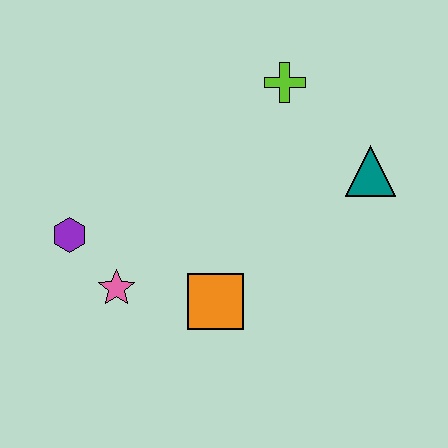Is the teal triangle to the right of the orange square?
Yes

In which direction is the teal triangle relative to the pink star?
The teal triangle is to the right of the pink star.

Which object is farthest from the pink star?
The teal triangle is farthest from the pink star.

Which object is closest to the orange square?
The pink star is closest to the orange square.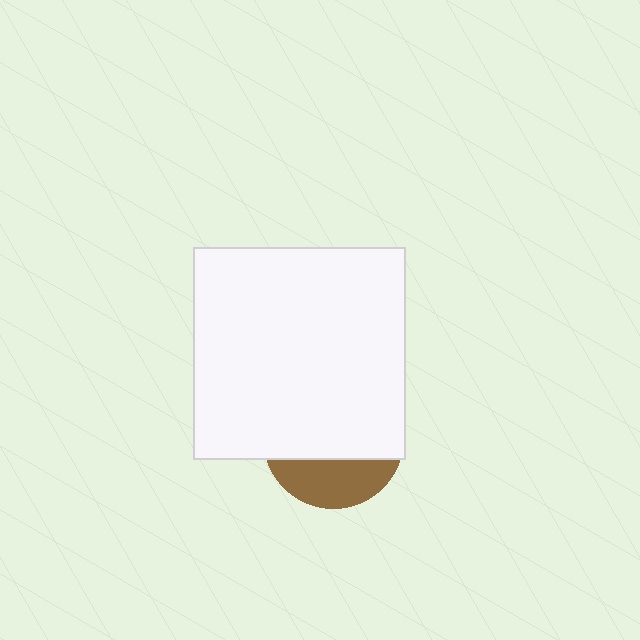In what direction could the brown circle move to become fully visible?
The brown circle could move down. That would shift it out from behind the white square entirely.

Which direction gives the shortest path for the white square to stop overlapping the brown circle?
Moving up gives the shortest separation.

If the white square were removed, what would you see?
You would see the complete brown circle.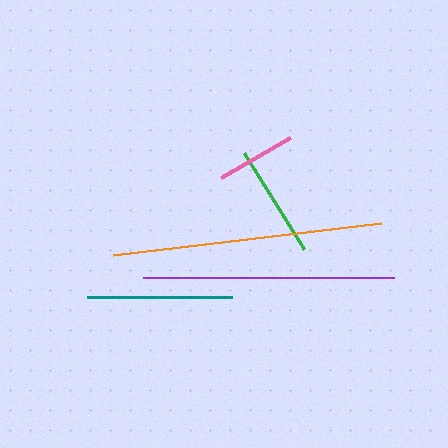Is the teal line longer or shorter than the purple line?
The purple line is longer than the teal line.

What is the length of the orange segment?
The orange segment is approximately 269 pixels long.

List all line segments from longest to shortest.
From longest to shortest: orange, purple, teal, green, pink.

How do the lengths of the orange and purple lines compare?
The orange and purple lines are approximately the same length.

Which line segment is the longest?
The orange line is the longest at approximately 269 pixels.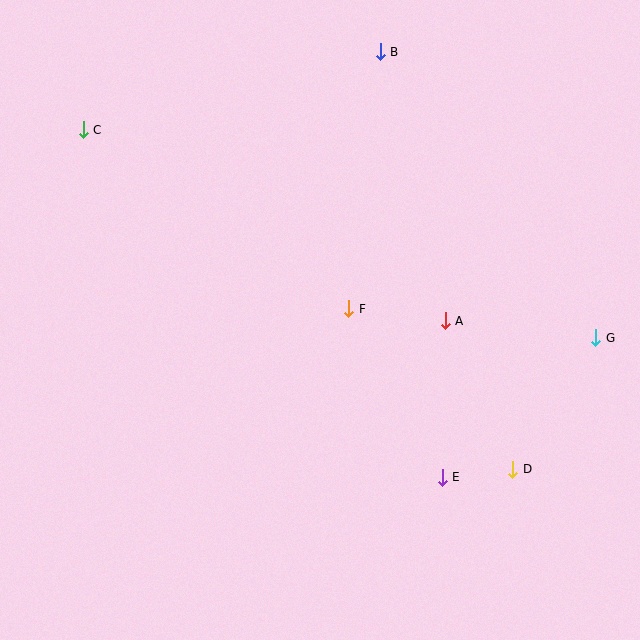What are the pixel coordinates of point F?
Point F is at (349, 309).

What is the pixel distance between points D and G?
The distance between D and G is 156 pixels.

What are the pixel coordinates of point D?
Point D is at (513, 469).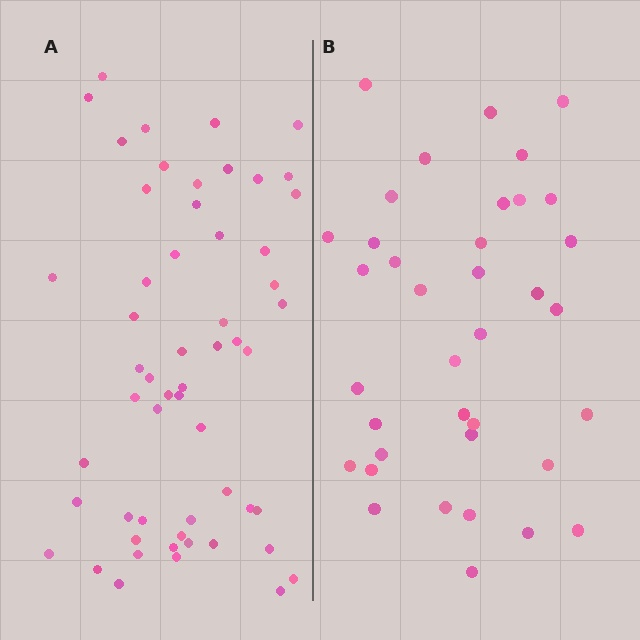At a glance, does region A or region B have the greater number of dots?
Region A (the left region) has more dots.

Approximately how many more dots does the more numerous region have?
Region A has approximately 20 more dots than region B.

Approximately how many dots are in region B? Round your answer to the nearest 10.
About 40 dots. (The exact count is 37, which rounds to 40.)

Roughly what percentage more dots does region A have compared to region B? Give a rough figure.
About 50% more.